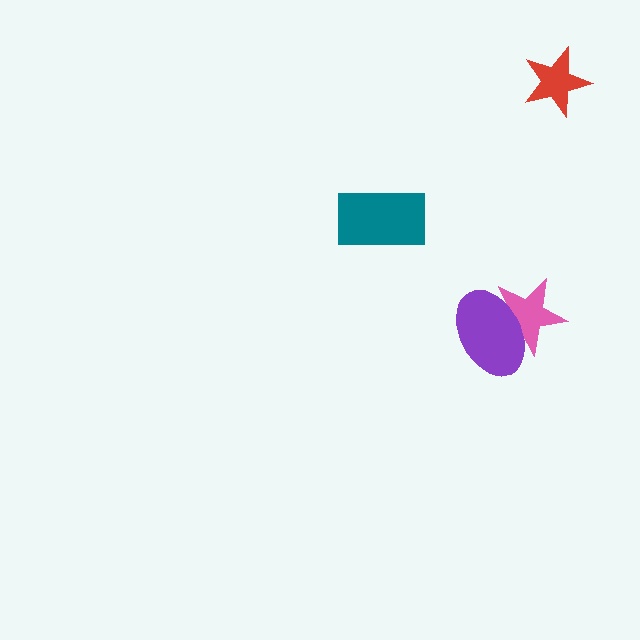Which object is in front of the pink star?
The purple ellipse is in front of the pink star.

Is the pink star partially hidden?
Yes, it is partially covered by another shape.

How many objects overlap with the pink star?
1 object overlaps with the pink star.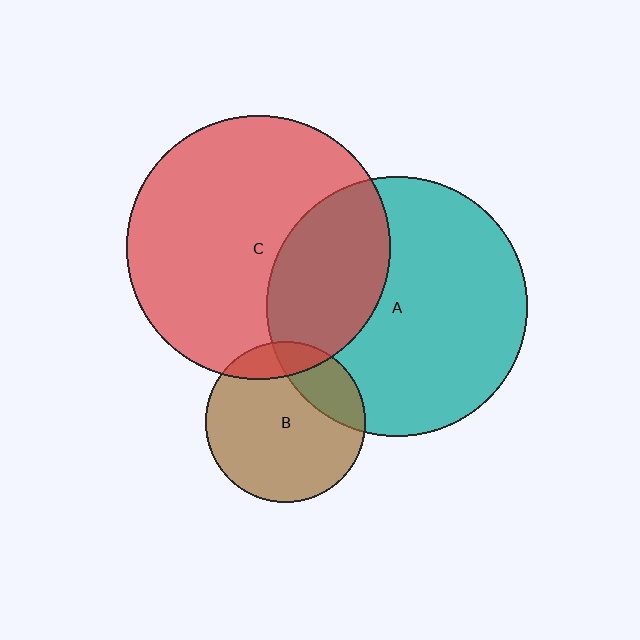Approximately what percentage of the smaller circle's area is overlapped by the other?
Approximately 30%.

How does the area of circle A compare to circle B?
Approximately 2.6 times.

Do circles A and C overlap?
Yes.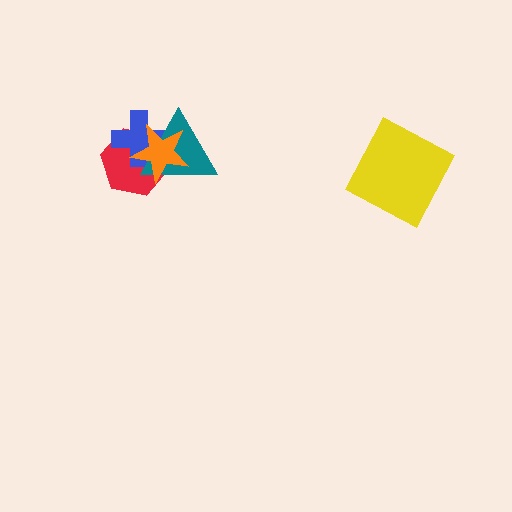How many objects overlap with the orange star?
3 objects overlap with the orange star.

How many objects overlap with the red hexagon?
3 objects overlap with the red hexagon.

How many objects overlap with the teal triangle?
3 objects overlap with the teal triangle.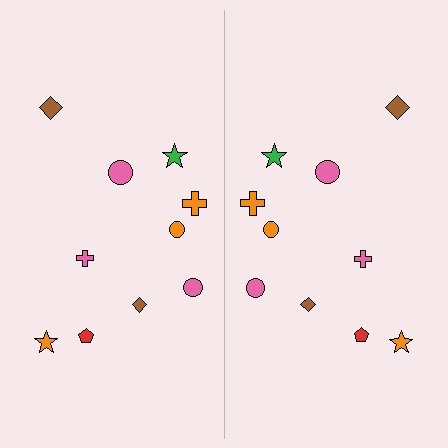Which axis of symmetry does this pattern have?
The pattern has a vertical axis of symmetry running through the center of the image.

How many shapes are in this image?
There are 20 shapes in this image.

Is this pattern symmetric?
Yes, this pattern has bilateral (reflection) symmetry.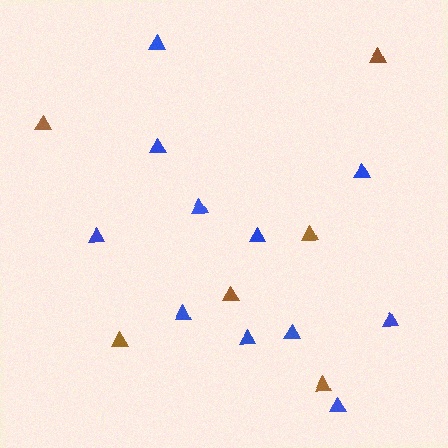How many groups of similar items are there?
There are 2 groups: one group of brown triangles (6) and one group of blue triangles (11).